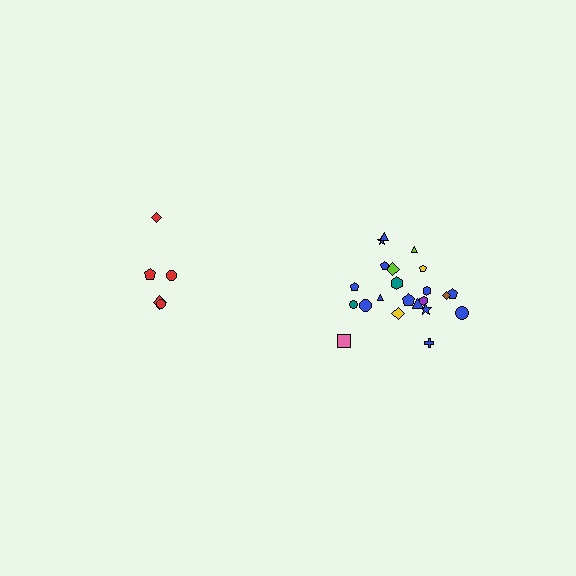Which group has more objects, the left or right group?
The right group.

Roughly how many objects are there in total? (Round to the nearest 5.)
Roughly 25 objects in total.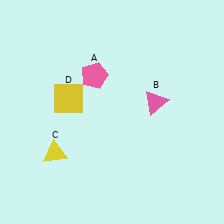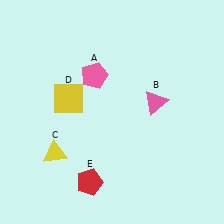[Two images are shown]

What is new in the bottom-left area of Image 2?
A red pentagon (E) was added in the bottom-left area of Image 2.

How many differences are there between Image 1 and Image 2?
There is 1 difference between the two images.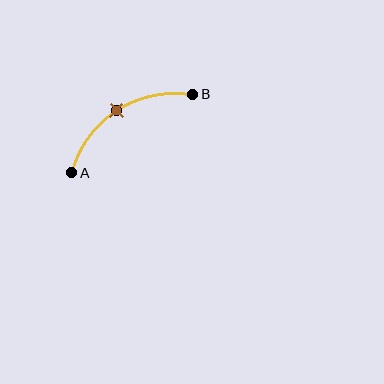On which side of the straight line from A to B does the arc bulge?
The arc bulges above the straight line connecting A and B.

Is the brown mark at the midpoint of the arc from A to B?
Yes. The brown mark lies on the arc at equal arc-length from both A and B — it is the arc midpoint.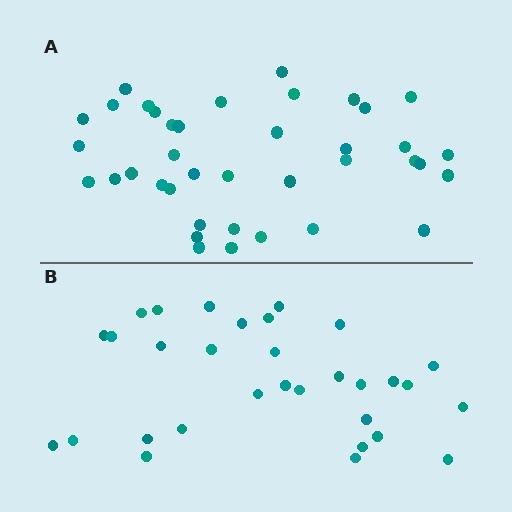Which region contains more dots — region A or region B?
Region A (the top region) has more dots.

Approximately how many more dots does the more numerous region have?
Region A has roughly 8 or so more dots than region B.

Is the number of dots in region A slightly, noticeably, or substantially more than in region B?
Region A has noticeably more, but not dramatically so. The ratio is roughly 1.3 to 1.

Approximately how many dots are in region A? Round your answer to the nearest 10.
About 40 dots. (The exact count is 39, which rounds to 40.)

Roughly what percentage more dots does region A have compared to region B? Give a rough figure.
About 25% more.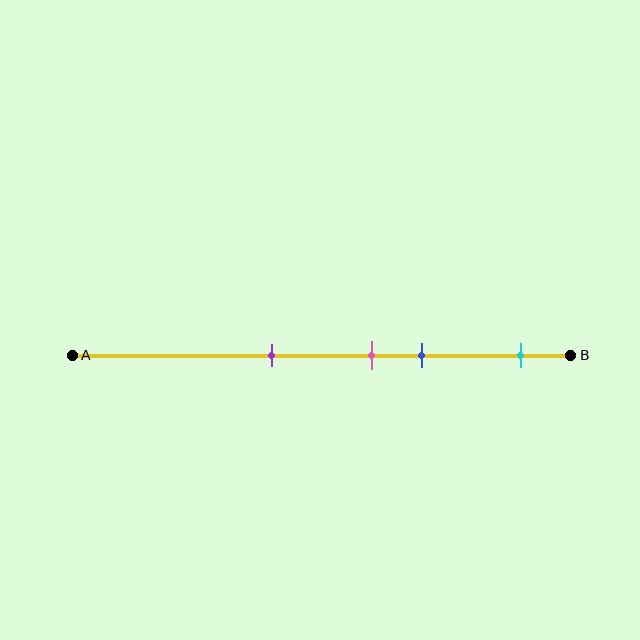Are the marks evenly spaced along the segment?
No, the marks are not evenly spaced.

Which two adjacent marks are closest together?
The pink and blue marks are the closest adjacent pair.